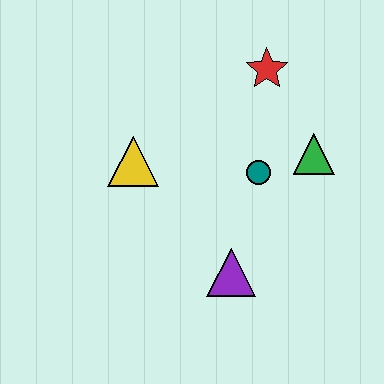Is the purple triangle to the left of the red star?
Yes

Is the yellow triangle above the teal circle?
Yes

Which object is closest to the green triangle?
The teal circle is closest to the green triangle.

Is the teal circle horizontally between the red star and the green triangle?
No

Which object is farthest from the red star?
The purple triangle is farthest from the red star.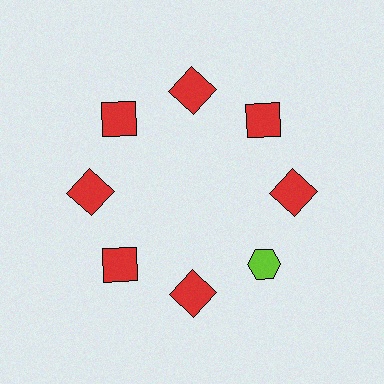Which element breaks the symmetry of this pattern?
The lime hexagon at roughly the 4 o'clock position breaks the symmetry. All other shapes are red squares.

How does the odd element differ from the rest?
It differs in both color (lime instead of red) and shape (hexagon instead of square).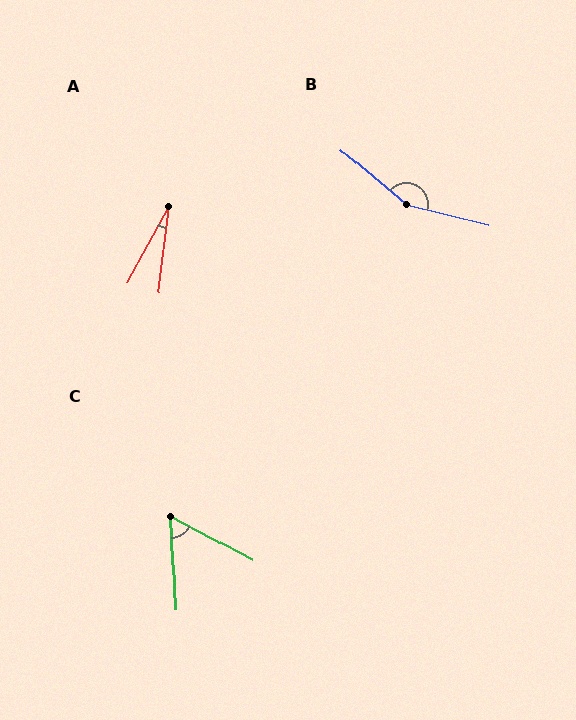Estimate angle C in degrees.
Approximately 59 degrees.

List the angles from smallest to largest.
A (22°), C (59°), B (154°).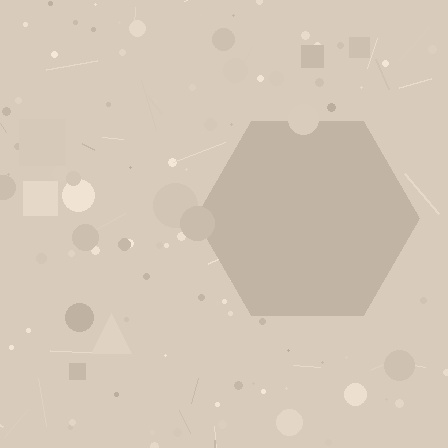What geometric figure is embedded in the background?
A hexagon is embedded in the background.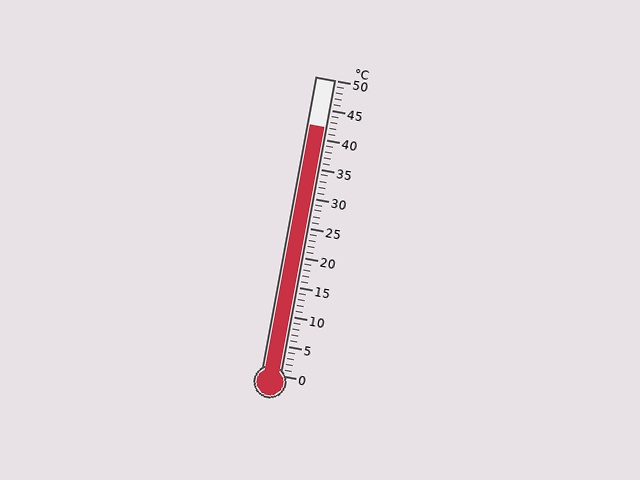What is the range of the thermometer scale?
The thermometer scale ranges from 0°C to 50°C.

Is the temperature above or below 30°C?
The temperature is above 30°C.